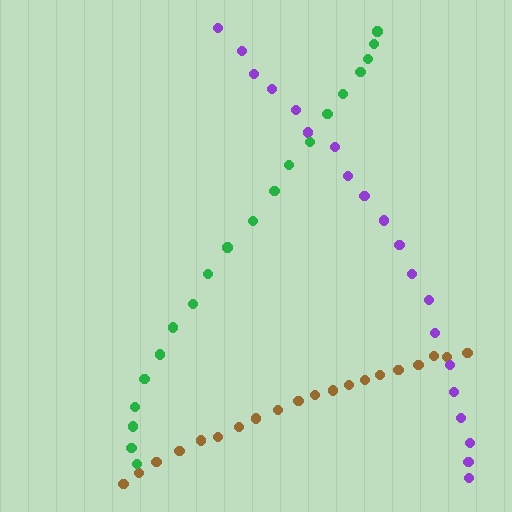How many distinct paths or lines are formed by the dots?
There are 3 distinct paths.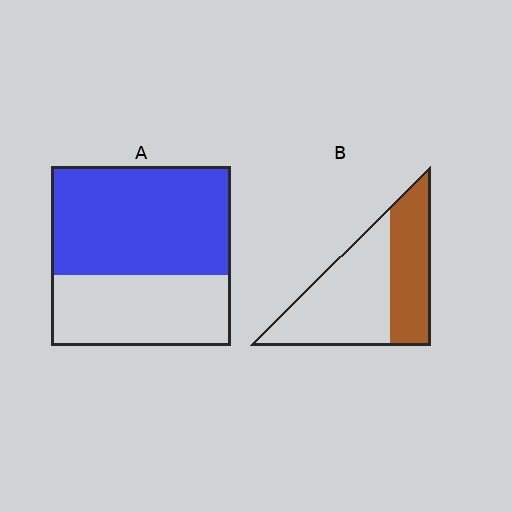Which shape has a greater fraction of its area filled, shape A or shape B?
Shape A.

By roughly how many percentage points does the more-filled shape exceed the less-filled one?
By roughly 20 percentage points (A over B).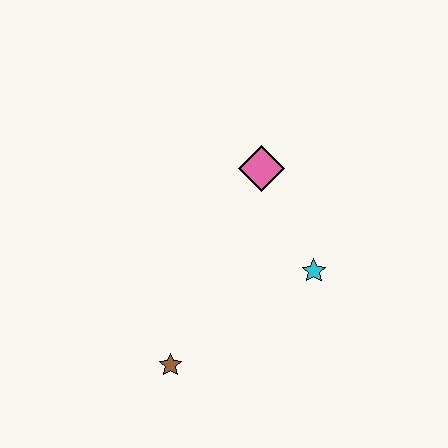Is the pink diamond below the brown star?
No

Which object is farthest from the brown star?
The pink diamond is farthest from the brown star.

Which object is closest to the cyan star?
The pink diamond is closest to the cyan star.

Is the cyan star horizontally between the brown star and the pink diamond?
No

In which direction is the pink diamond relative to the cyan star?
The pink diamond is above the cyan star.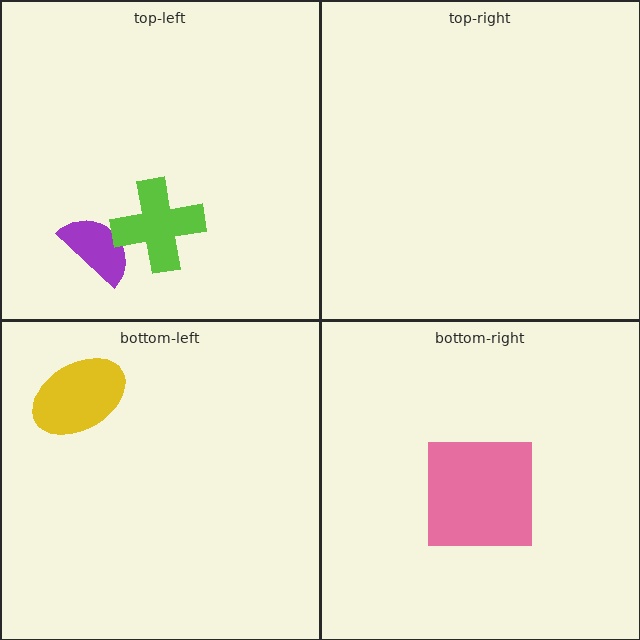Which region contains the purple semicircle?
The top-left region.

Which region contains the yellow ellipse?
The bottom-left region.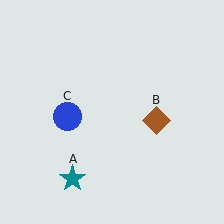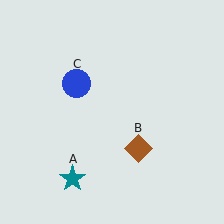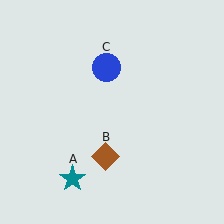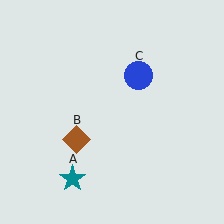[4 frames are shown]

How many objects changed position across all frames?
2 objects changed position: brown diamond (object B), blue circle (object C).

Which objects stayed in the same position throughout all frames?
Teal star (object A) remained stationary.